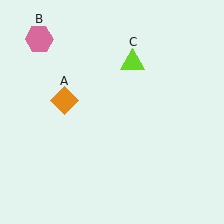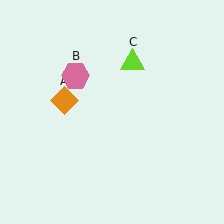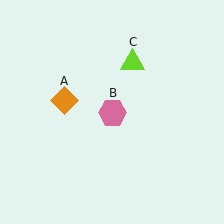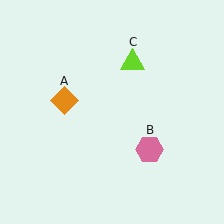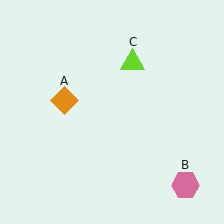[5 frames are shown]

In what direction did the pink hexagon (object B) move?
The pink hexagon (object B) moved down and to the right.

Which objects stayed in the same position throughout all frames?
Orange diamond (object A) and lime triangle (object C) remained stationary.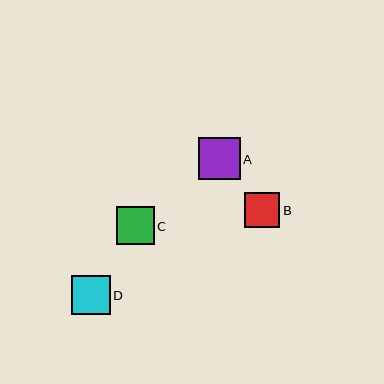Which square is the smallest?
Square B is the smallest with a size of approximately 35 pixels.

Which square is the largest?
Square A is the largest with a size of approximately 42 pixels.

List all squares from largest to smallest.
From largest to smallest: A, D, C, B.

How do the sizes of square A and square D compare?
Square A and square D are approximately the same size.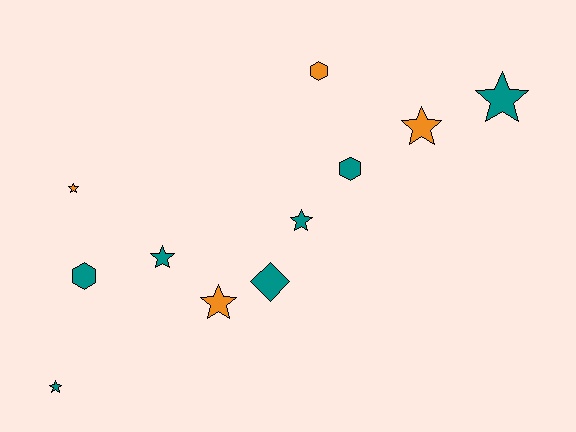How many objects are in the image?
There are 11 objects.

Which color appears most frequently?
Teal, with 7 objects.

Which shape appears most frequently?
Star, with 7 objects.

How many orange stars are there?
There are 3 orange stars.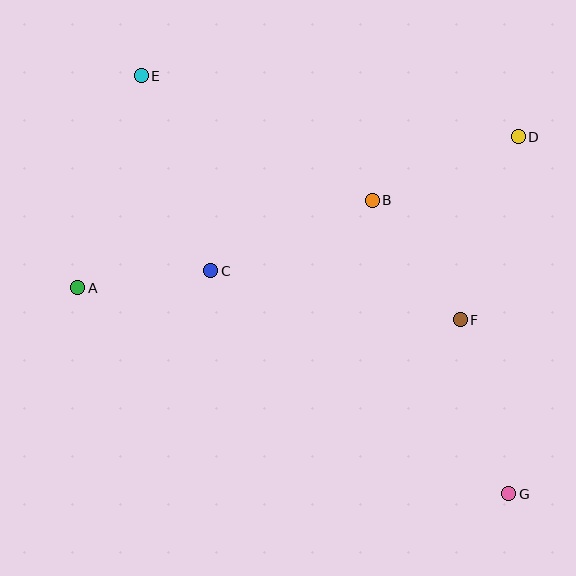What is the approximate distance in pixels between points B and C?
The distance between B and C is approximately 176 pixels.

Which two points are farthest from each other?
Points E and G are farthest from each other.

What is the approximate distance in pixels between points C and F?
The distance between C and F is approximately 254 pixels.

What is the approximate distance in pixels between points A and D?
The distance between A and D is approximately 465 pixels.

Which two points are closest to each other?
Points A and C are closest to each other.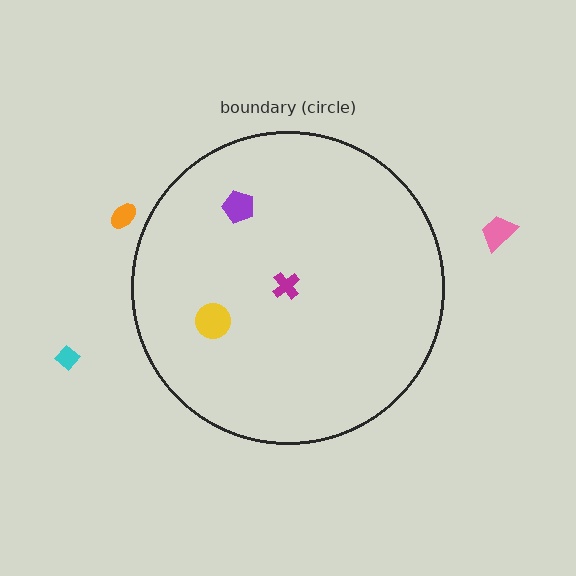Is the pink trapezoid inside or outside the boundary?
Outside.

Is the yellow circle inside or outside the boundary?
Inside.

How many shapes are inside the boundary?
3 inside, 3 outside.